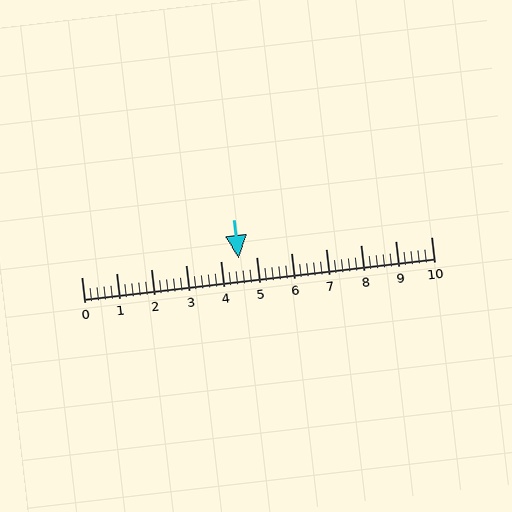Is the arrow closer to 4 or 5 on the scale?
The arrow is closer to 5.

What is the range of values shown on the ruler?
The ruler shows values from 0 to 10.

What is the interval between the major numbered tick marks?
The major tick marks are spaced 1 units apart.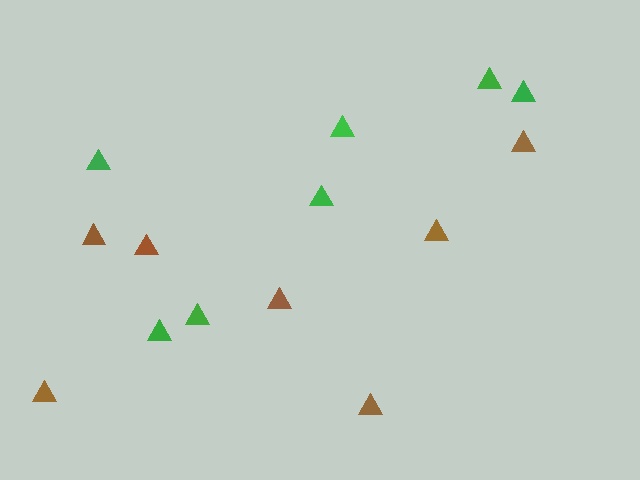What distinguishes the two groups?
There are 2 groups: one group of brown triangles (7) and one group of green triangles (7).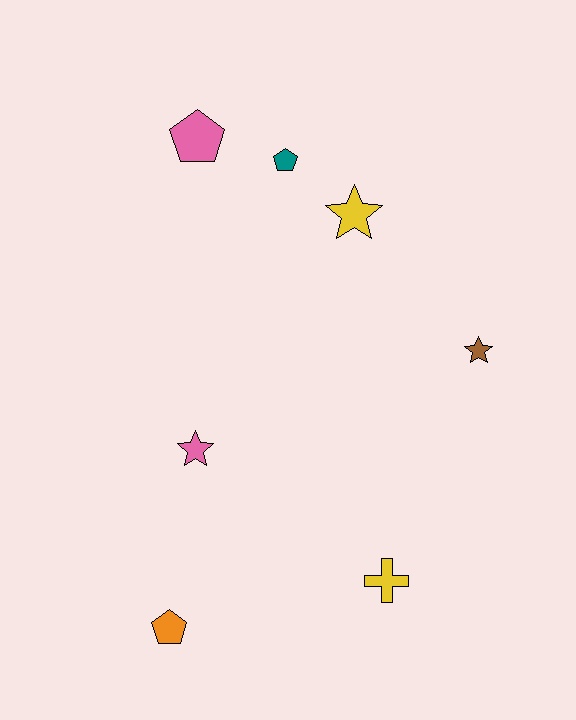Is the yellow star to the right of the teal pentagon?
Yes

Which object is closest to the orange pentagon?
The pink star is closest to the orange pentagon.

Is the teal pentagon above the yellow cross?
Yes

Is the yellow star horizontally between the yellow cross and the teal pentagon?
Yes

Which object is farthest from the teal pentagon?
The orange pentagon is farthest from the teal pentagon.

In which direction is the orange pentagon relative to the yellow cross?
The orange pentagon is to the left of the yellow cross.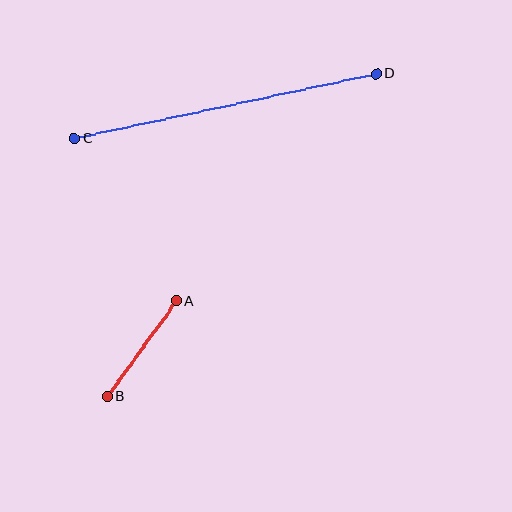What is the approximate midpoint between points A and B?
The midpoint is at approximately (142, 349) pixels.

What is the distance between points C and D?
The distance is approximately 309 pixels.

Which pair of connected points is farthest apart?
Points C and D are farthest apart.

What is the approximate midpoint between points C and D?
The midpoint is at approximately (225, 106) pixels.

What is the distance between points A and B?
The distance is approximately 118 pixels.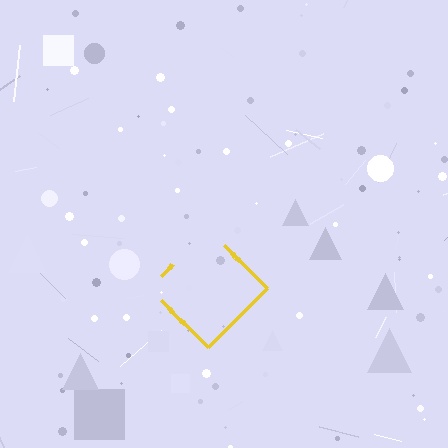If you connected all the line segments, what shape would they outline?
They would outline a diamond.